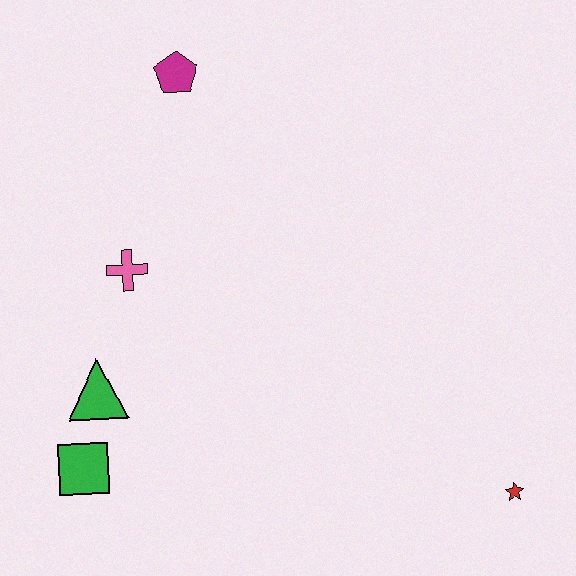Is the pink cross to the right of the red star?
No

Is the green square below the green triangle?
Yes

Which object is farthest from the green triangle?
The red star is farthest from the green triangle.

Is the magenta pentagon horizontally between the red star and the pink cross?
Yes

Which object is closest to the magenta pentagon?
The pink cross is closest to the magenta pentagon.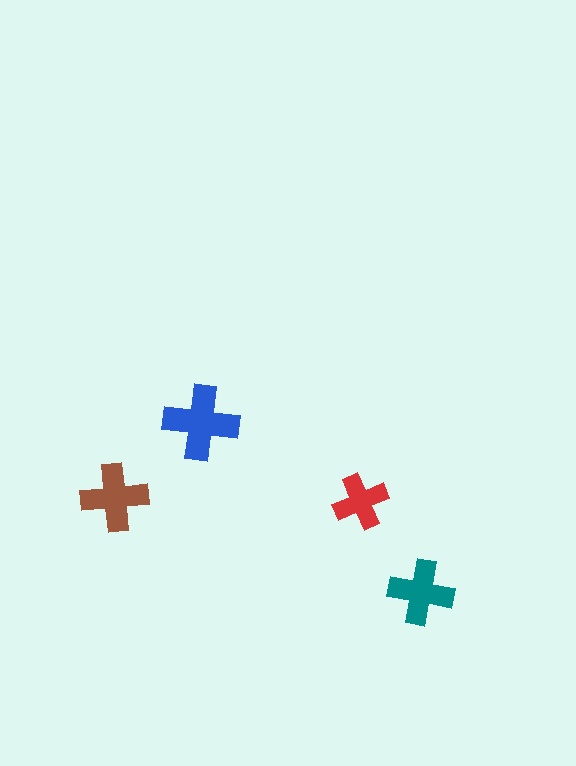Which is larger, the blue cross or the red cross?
The blue one.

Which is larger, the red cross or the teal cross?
The teal one.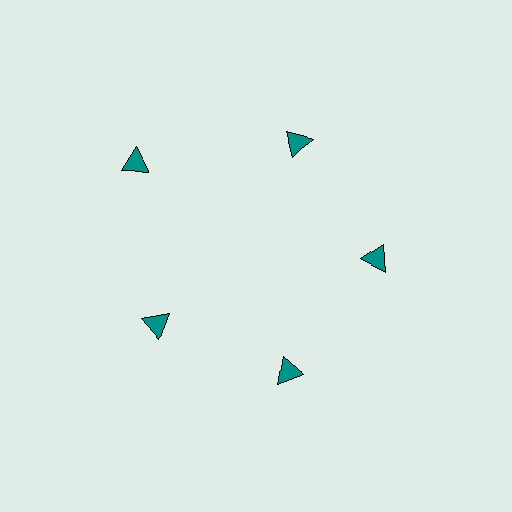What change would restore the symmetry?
The symmetry would be restored by moving it inward, back onto the ring so that all 5 triangles sit at equal angles and equal distance from the center.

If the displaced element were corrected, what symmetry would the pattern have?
It would have 5-fold rotational symmetry — the pattern would map onto itself every 72 degrees.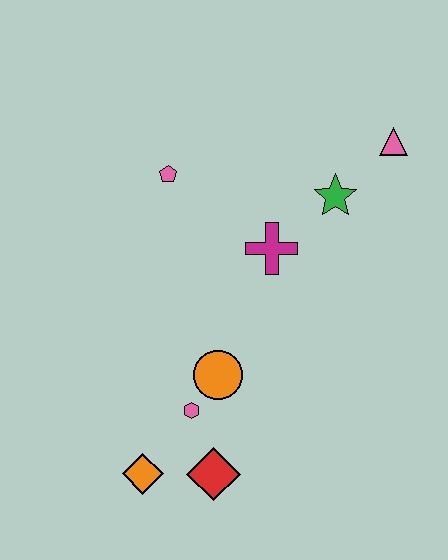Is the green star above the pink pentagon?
No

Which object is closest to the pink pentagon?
The magenta cross is closest to the pink pentagon.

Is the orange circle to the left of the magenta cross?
Yes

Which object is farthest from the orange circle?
The pink triangle is farthest from the orange circle.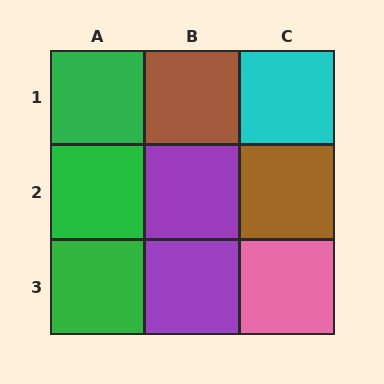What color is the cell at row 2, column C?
Brown.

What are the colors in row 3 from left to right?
Green, purple, pink.